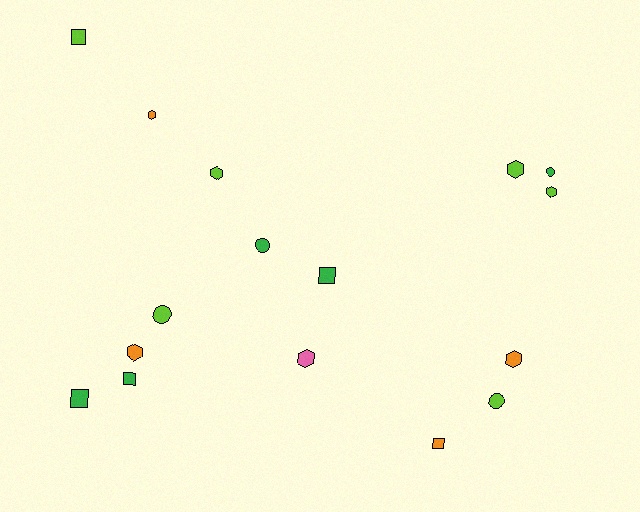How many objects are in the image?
There are 16 objects.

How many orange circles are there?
There are no orange circles.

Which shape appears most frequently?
Hexagon, with 7 objects.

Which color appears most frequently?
Lime, with 6 objects.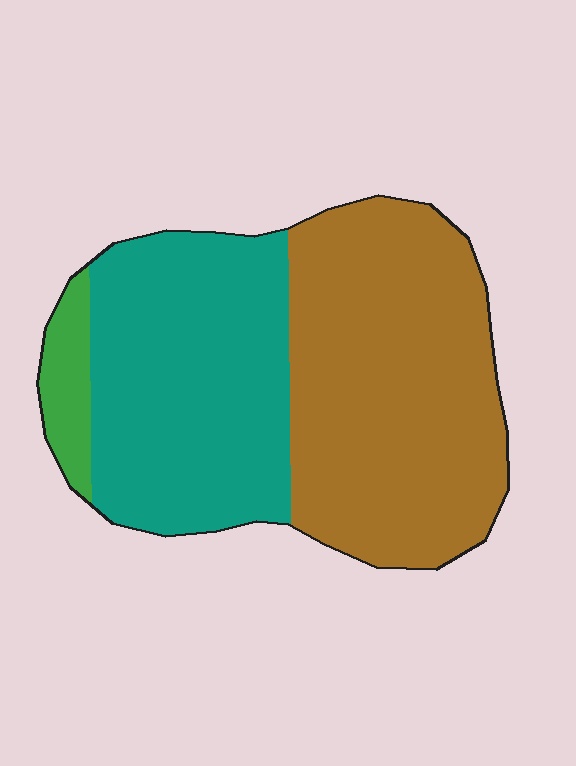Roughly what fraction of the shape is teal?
Teal covers 42% of the shape.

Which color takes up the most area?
Brown, at roughly 50%.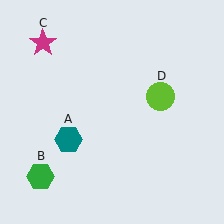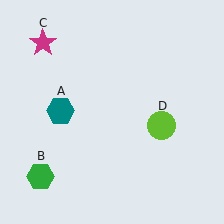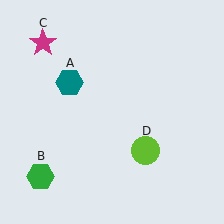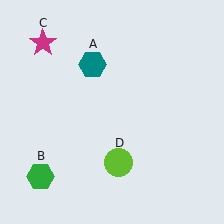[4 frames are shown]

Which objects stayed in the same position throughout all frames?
Green hexagon (object B) and magenta star (object C) remained stationary.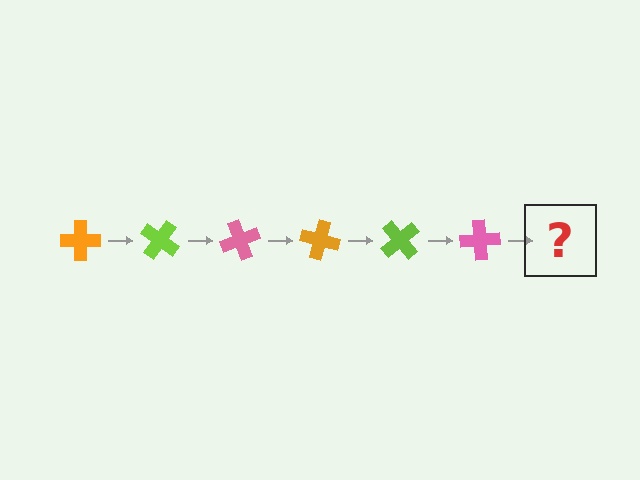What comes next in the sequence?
The next element should be an orange cross, rotated 210 degrees from the start.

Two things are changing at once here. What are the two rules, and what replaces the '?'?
The two rules are that it rotates 35 degrees each step and the color cycles through orange, lime, and pink. The '?' should be an orange cross, rotated 210 degrees from the start.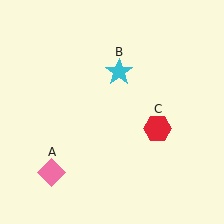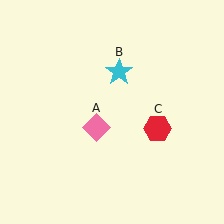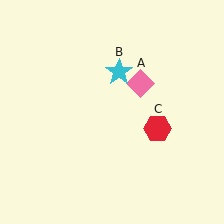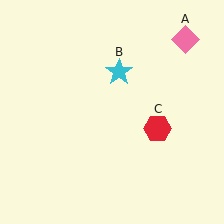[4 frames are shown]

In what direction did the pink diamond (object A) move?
The pink diamond (object A) moved up and to the right.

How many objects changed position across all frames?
1 object changed position: pink diamond (object A).